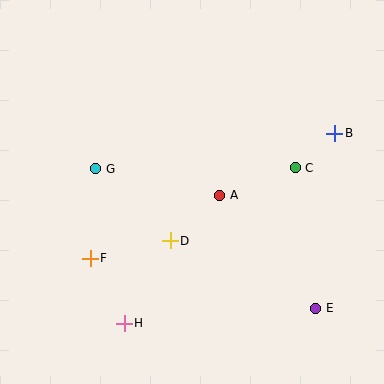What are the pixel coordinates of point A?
Point A is at (220, 195).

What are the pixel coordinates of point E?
Point E is at (316, 308).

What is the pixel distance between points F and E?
The distance between F and E is 231 pixels.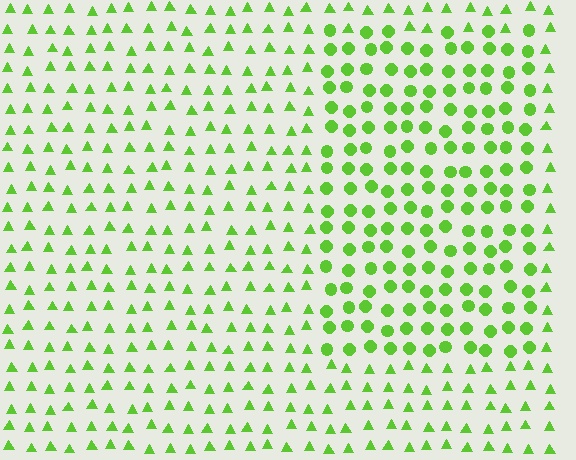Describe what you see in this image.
The image is filled with small lime elements arranged in a uniform grid. A rectangle-shaped region contains circles, while the surrounding area contains triangles. The boundary is defined purely by the change in element shape.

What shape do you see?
I see a rectangle.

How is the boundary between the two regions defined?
The boundary is defined by a change in element shape: circles inside vs. triangles outside. All elements share the same color and spacing.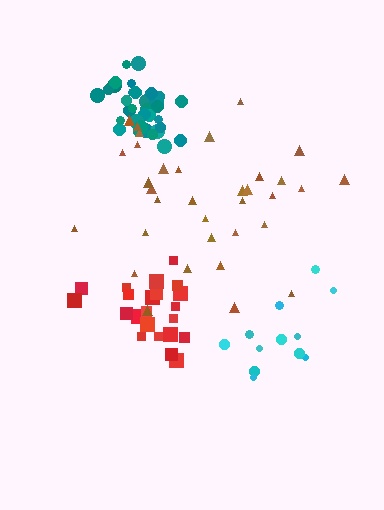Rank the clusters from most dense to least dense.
teal, red, brown, cyan.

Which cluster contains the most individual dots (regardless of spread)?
Teal (34).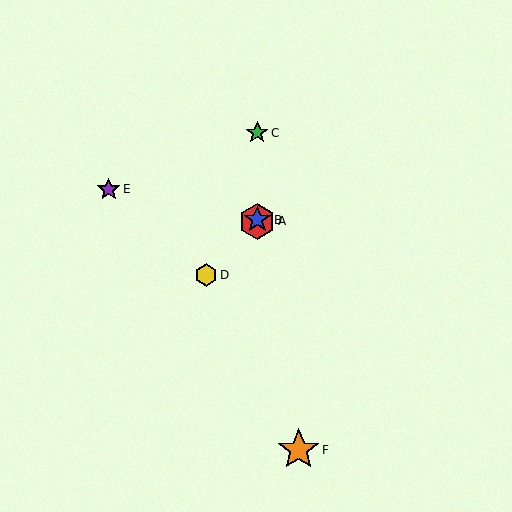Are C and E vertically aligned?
No, C is at x≈257 and E is at x≈109.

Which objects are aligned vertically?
Objects A, B, C are aligned vertically.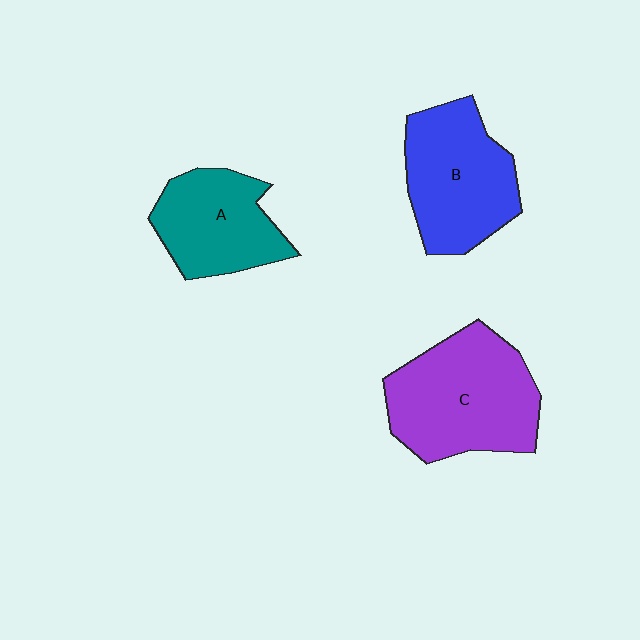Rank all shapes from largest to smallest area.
From largest to smallest: C (purple), B (blue), A (teal).